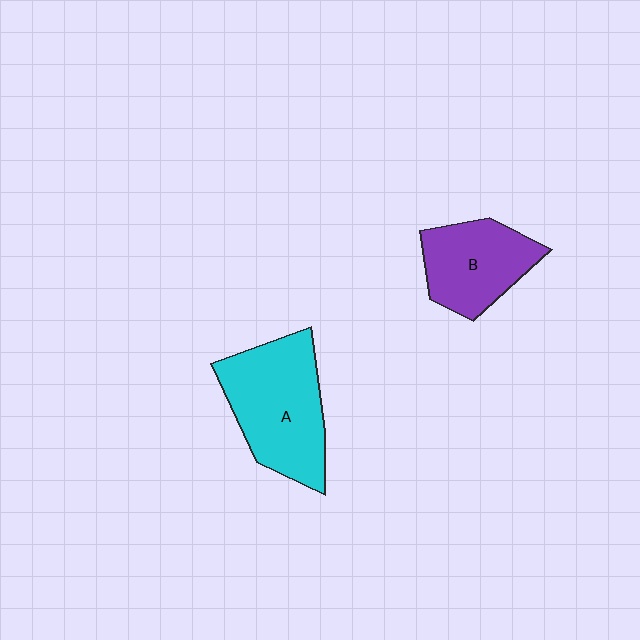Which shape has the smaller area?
Shape B (purple).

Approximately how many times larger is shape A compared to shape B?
Approximately 1.4 times.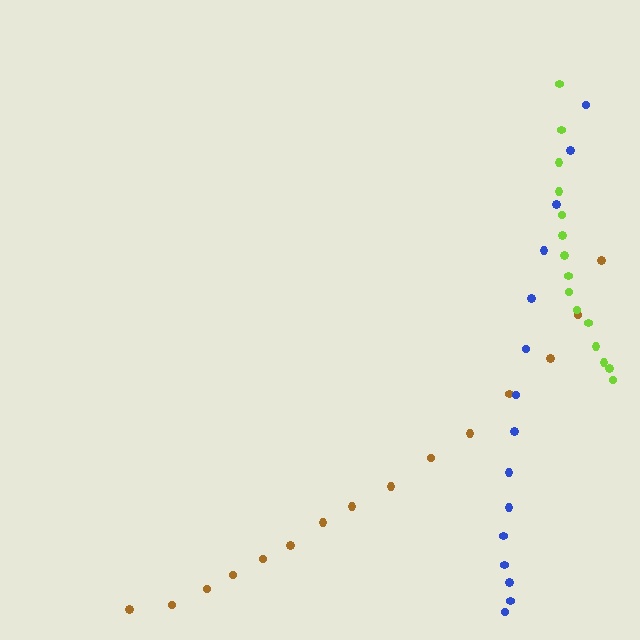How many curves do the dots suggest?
There are 3 distinct paths.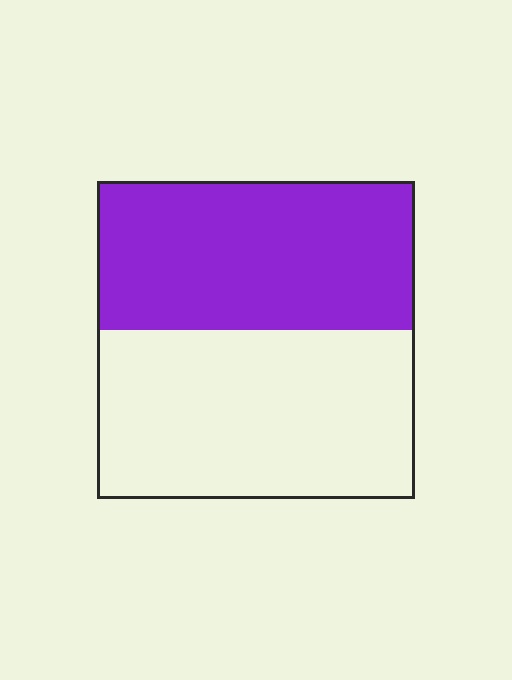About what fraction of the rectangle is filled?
About one half (1/2).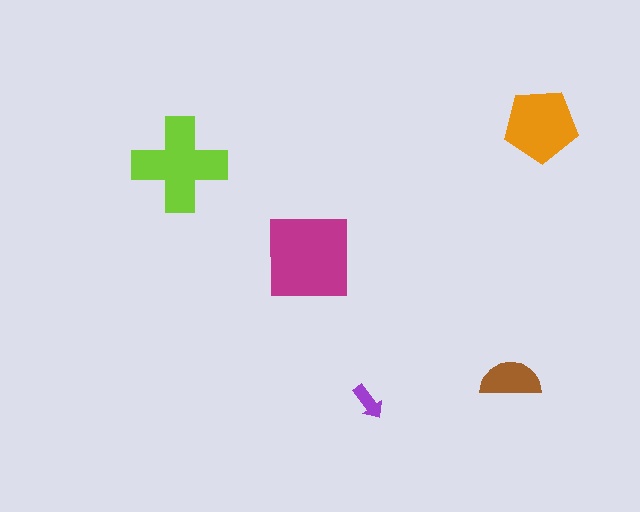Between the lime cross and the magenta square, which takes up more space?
The magenta square.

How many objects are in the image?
There are 5 objects in the image.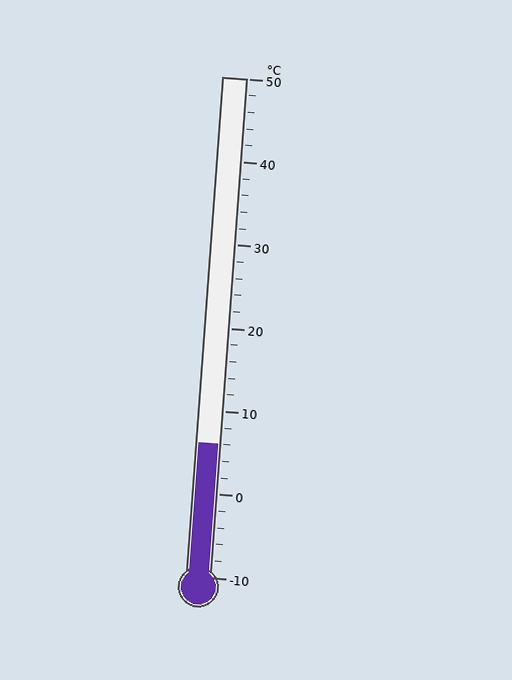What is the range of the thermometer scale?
The thermometer scale ranges from -10°C to 50°C.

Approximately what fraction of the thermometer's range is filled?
The thermometer is filled to approximately 25% of its range.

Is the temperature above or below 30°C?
The temperature is below 30°C.